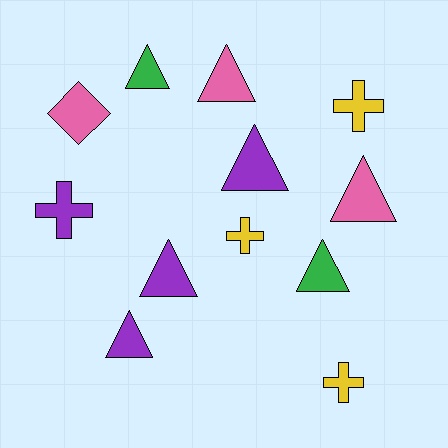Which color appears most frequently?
Purple, with 4 objects.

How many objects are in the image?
There are 12 objects.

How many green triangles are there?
There are 2 green triangles.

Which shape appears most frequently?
Triangle, with 7 objects.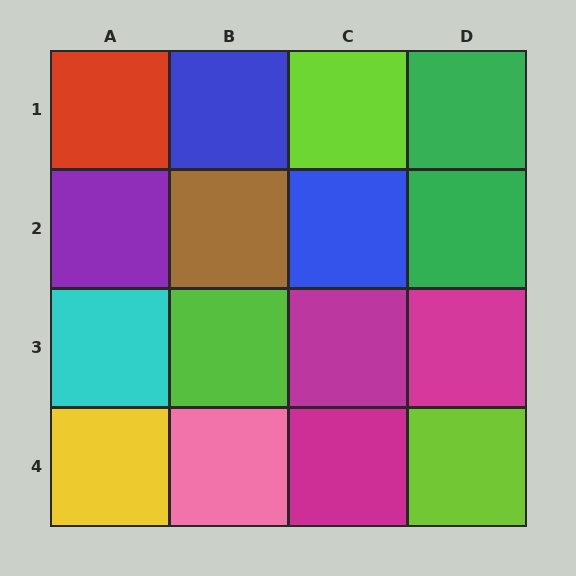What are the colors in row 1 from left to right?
Red, blue, lime, green.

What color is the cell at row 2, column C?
Blue.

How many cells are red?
1 cell is red.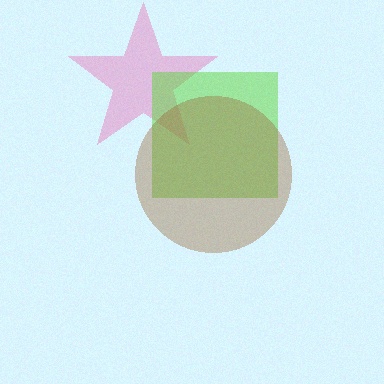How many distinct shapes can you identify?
There are 3 distinct shapes: a pink star, a lime square, a brown circle.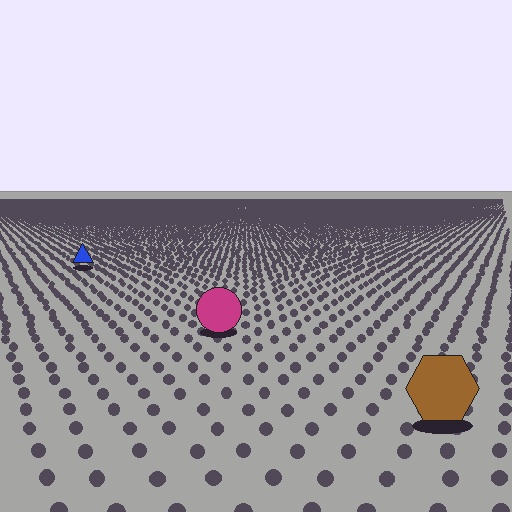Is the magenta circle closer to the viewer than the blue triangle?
Yes. The magenta circle is closer — you can tell from the texture gradient: the ground texture is coarser near it.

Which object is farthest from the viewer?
The blue triangle is farthest from the viewer. It appears smaller and the ground texture around it is denser.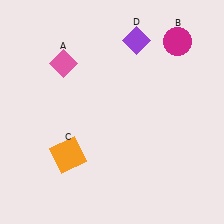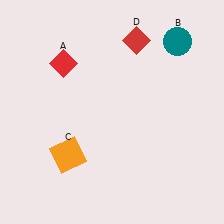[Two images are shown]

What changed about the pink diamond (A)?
In Image 1, A is pink. In Image 2, it changed to red.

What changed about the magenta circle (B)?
In Image 1, B is magenta. In Image 2, it changed to teal.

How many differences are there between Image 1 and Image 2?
There are 3 differences between the two images.